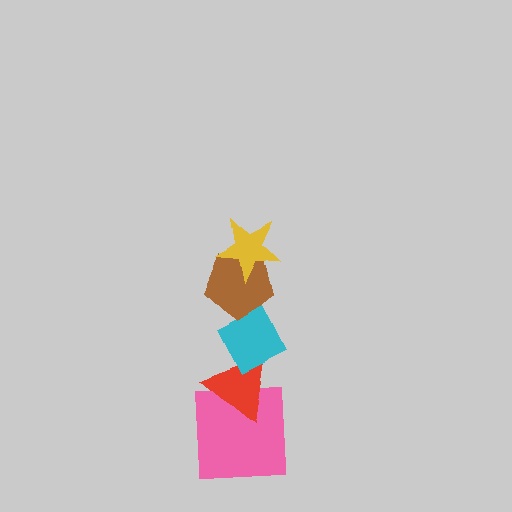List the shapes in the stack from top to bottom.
From top to bottom: the yellow star, the brown pentagon, the cyan diamond, the red triangle, the pink square.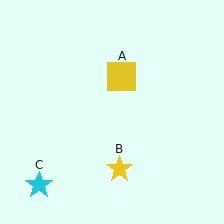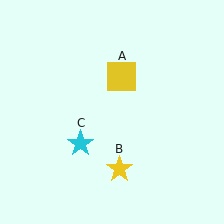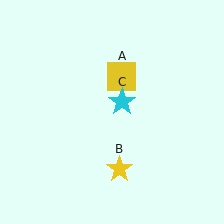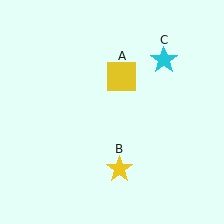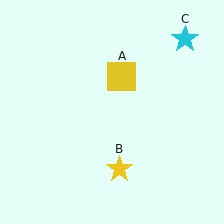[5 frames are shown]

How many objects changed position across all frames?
1 object changed position: cyan star (object C).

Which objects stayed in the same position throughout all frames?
Yellow square (object A) and yellow star (object B) remained stationary.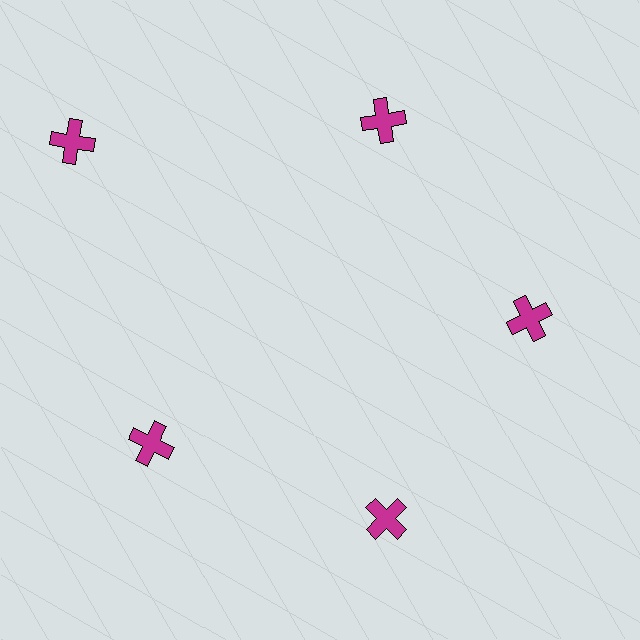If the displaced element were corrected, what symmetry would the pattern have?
It would have 5-fold rotational symmetry — the pattern would map onto itself every 72 degrees.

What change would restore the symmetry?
The symmetry would be restored by moving it inward, back onto the ring so that all 5 crosses sit at equal angles and equal distance from the center.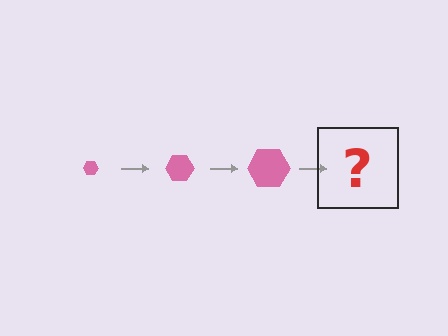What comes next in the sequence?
The next element should be a pink hexagon, larger than the previous one.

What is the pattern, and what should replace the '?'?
The pattern is that the hexagon gets progressively larger each step. The '?' should be a pink hexagon, larger than the previous one.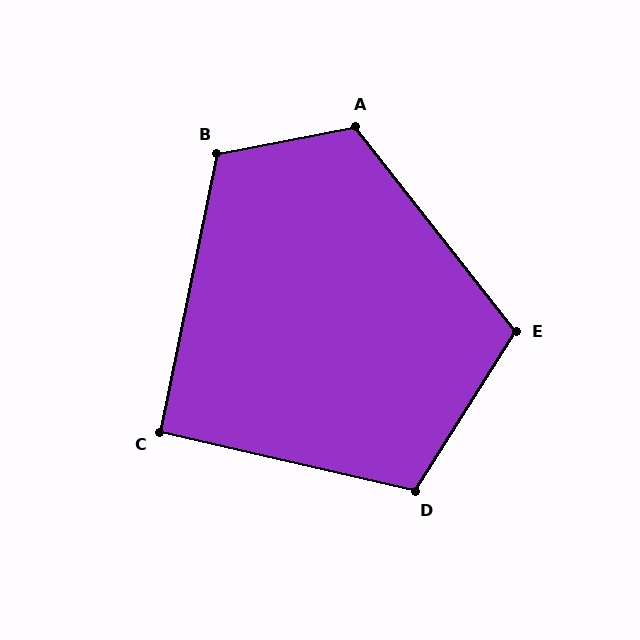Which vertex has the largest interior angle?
A, at approximately 117 degrees.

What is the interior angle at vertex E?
Approximately 110 degrees (obtuse).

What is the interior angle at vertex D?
Approximately 109 degrees (obtuse).